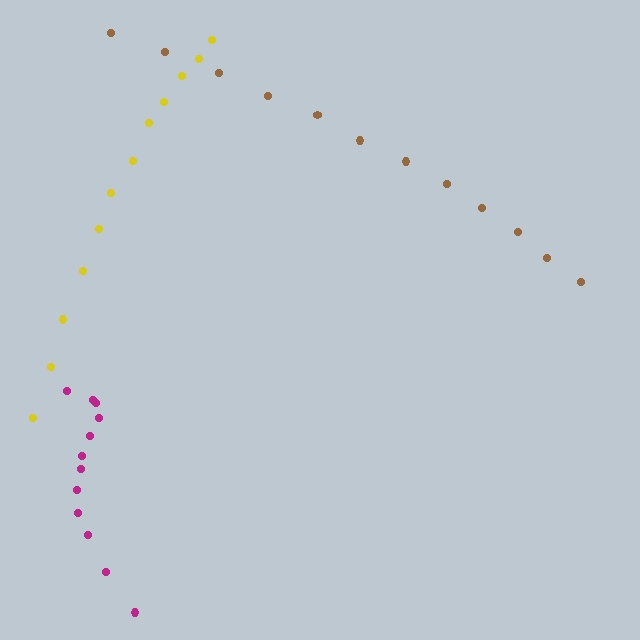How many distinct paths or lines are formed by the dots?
There are 3 distinct paths.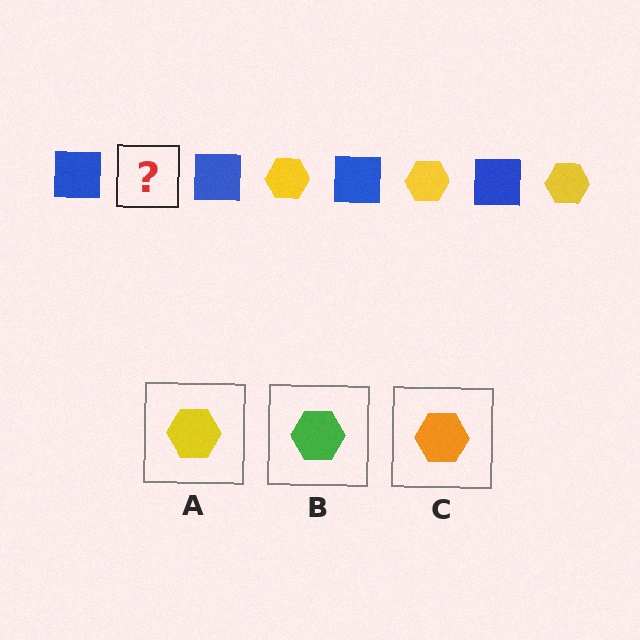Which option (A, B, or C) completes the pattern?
A.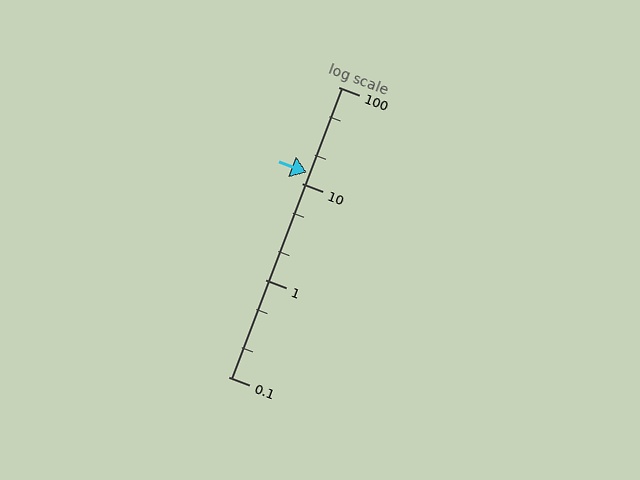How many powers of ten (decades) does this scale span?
The scale spans 3 decades, from 0.1 to 100.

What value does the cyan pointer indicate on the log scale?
The pointer indicates approximately 13.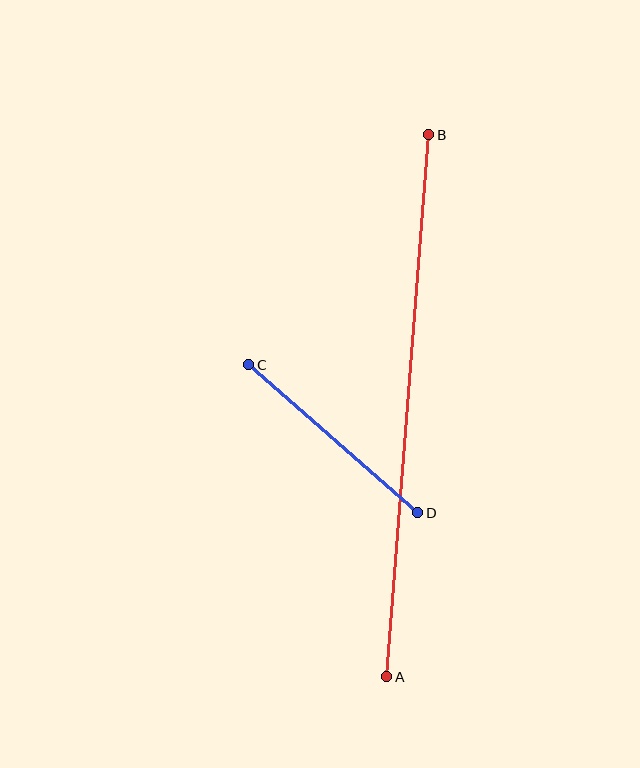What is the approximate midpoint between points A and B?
The midpoint is at approximately (408, 406) pixels.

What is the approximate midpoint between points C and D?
The midpoint is at approximately (333, 439) pixels.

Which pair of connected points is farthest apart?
Points A and B are farthest apart.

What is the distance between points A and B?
The distance is approximately 544 pixels.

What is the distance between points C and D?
The distance is approximately 224 pixels.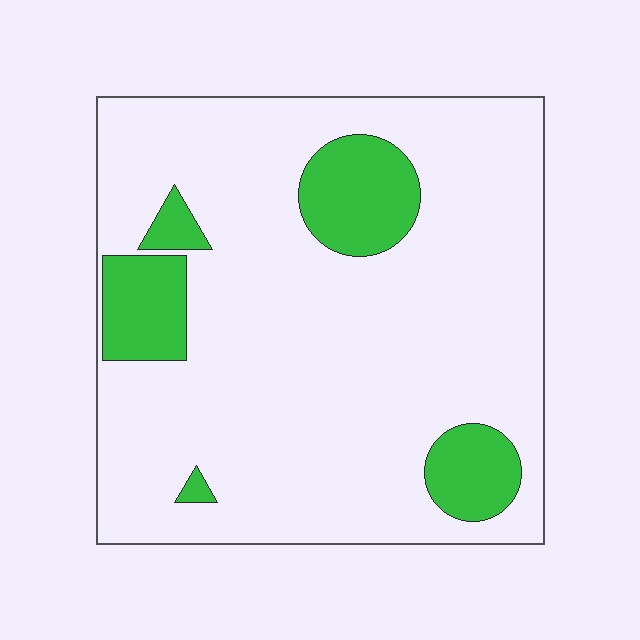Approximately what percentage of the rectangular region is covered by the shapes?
Approximately 15%.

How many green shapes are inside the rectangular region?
5.